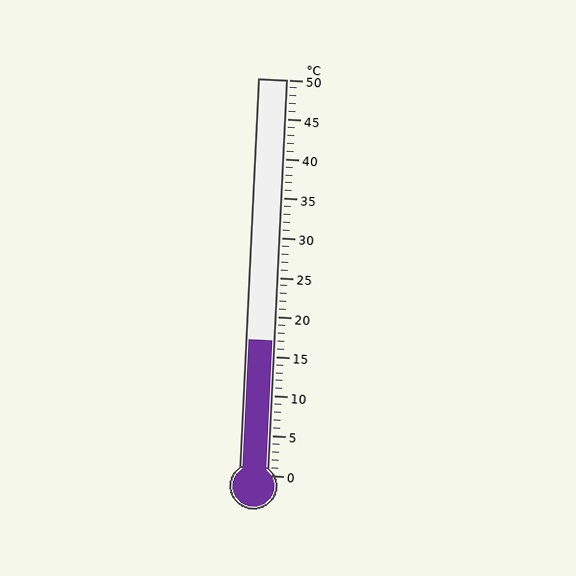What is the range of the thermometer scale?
The thermometer scale ranges from 0°C to 50°C.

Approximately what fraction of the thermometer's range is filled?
The thermometer is filled to approximately 35% of its range.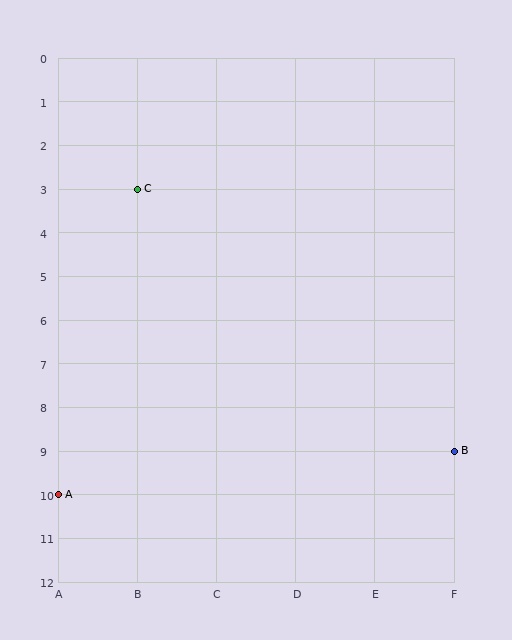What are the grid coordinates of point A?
Point A is at grid coordinates (A, 10).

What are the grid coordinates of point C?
Point C is at grid coordinates (B, 3).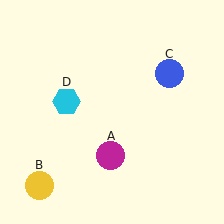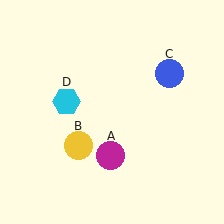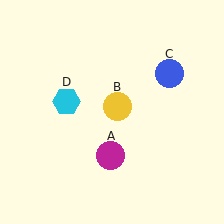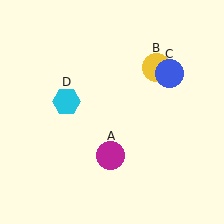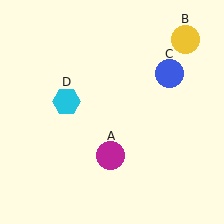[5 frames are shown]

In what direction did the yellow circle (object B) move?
The yellow circle (object B) moved up and to the right.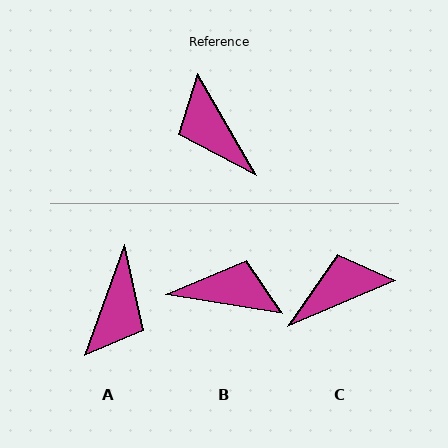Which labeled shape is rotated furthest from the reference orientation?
A, about 130 degrees away.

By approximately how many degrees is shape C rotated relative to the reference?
Approximately 97 degrees clockwise.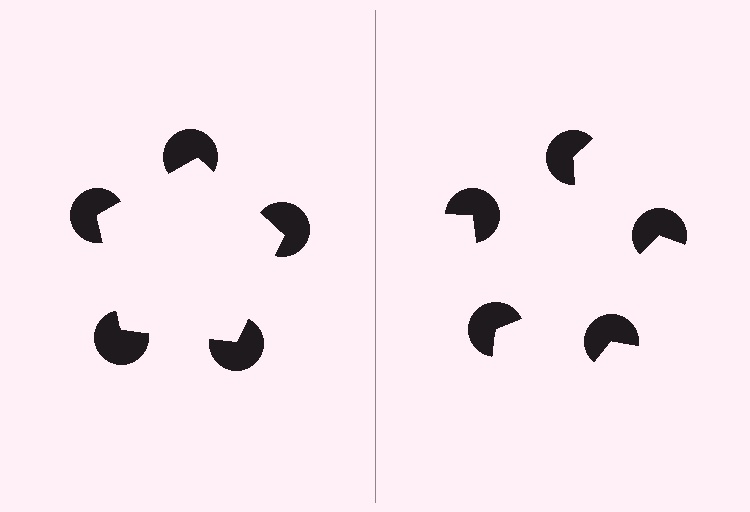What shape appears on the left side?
An illusory pentagon.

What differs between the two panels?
The pac-man discs are positioned identically on both sides; only the wedge orientations differ. On the left they align to a pentagon; on the right they are misaligned.